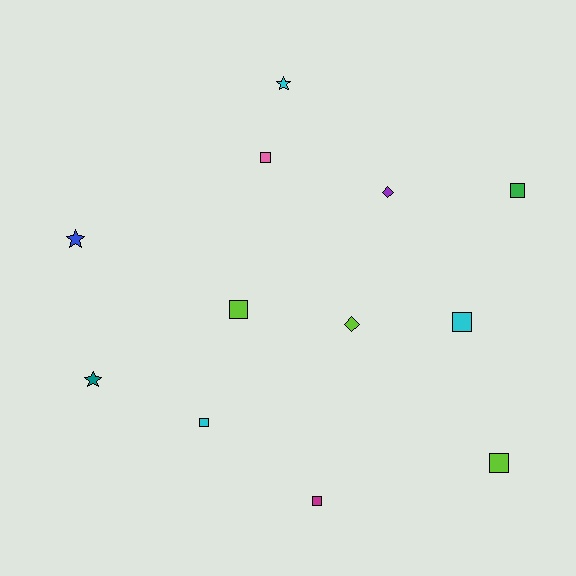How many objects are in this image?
There are 12 objects.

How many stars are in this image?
There are 3 stars.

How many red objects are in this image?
There are no red objects.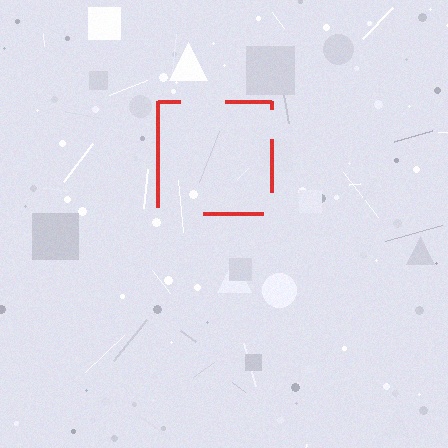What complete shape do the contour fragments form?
The contour fragments form a square.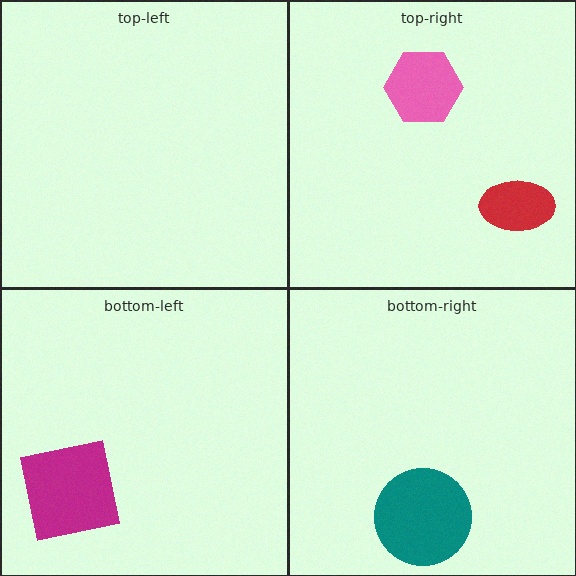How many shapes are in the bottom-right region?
1.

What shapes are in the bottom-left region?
The magenta square.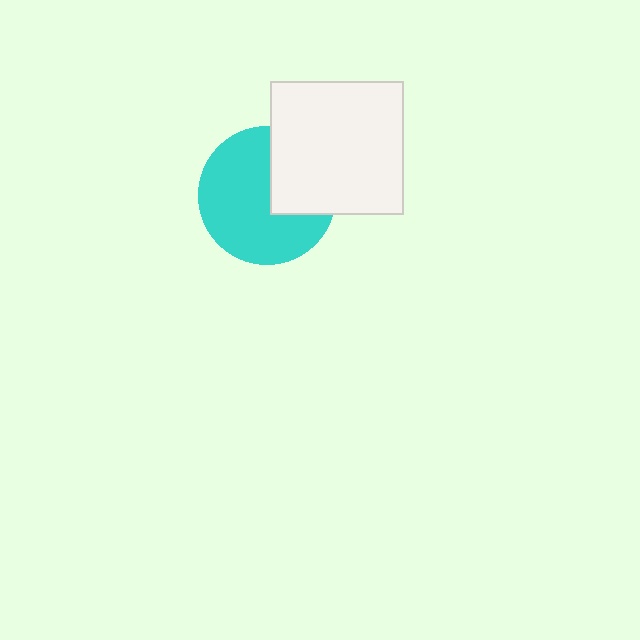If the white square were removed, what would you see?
You would see the complete cyan circle.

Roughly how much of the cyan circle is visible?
Most of it is visible (roughly 67%).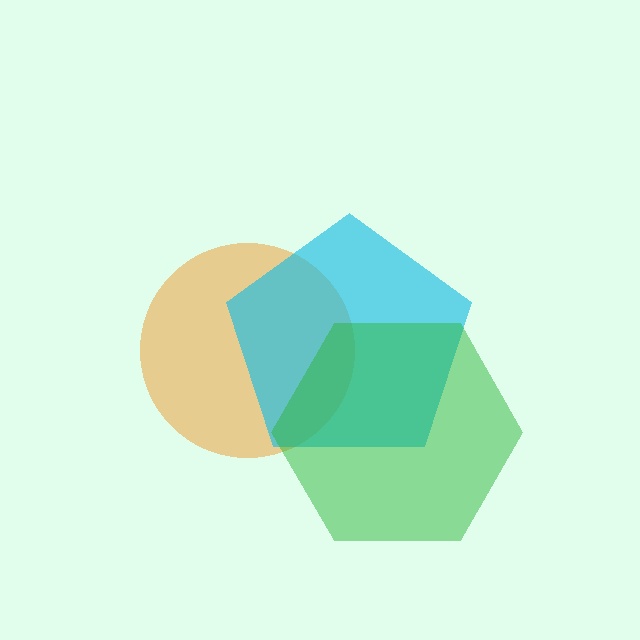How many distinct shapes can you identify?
There are 3 distinct shapes: an orange circle, a cyan pentagon, a green hexagon.